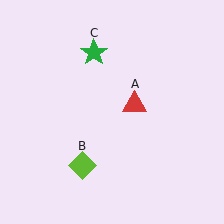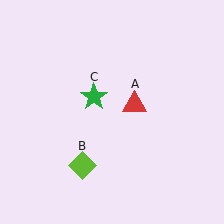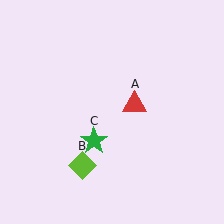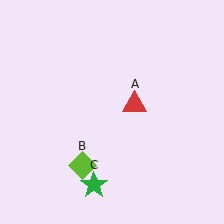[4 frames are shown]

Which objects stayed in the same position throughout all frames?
Red triangle (object A) and lime diamond (object B) remained stationary.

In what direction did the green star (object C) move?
The green star (object C) moved down.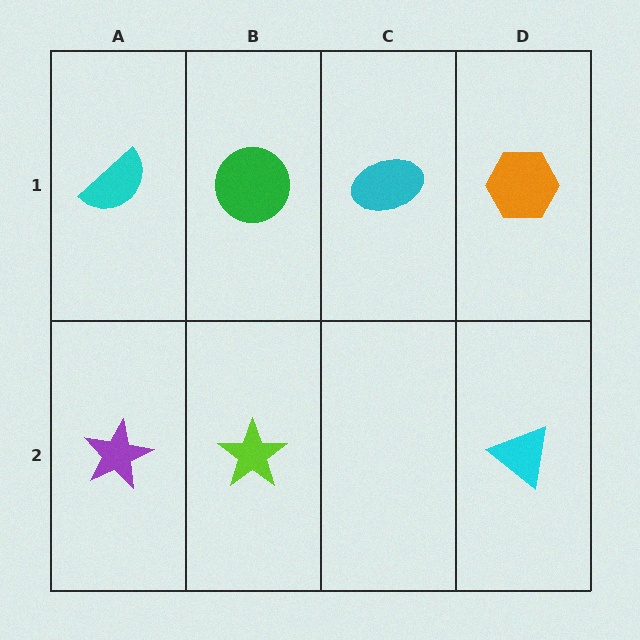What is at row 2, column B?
A lime star.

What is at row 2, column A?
A purple star.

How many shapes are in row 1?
4 shapes.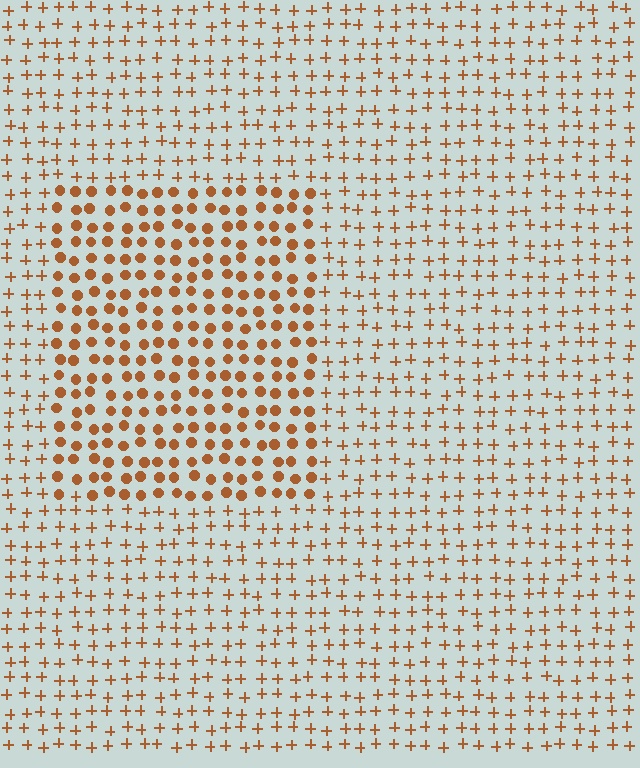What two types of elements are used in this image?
The image uses circles inside the rectangle region and plus signs outside it.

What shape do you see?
I see a rectangle.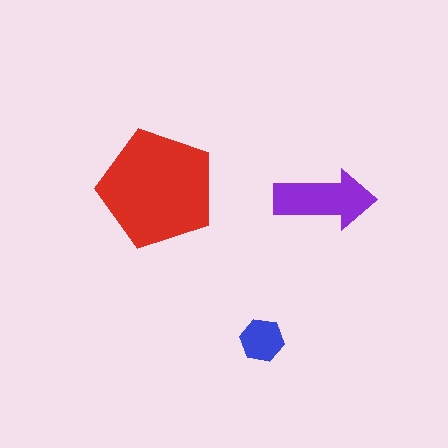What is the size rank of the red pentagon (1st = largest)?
1st.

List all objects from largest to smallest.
The red pentagon, the purple arrow, the blue hexagon.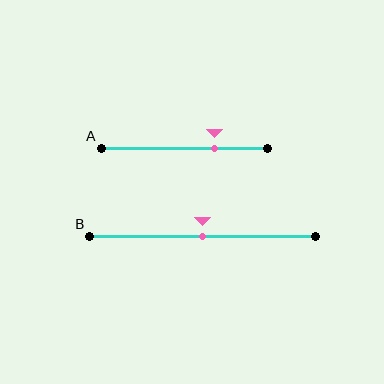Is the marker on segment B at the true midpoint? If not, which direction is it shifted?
Yes, the marker on segment B is at the true midpoint.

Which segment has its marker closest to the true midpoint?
Segment B has its marker closest to the true midpoint.